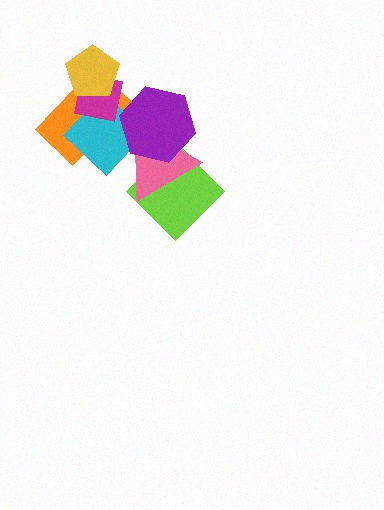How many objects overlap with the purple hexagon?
4 objects overlap with the purple hexagon.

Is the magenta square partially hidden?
Yes, it is partially covered by another shape.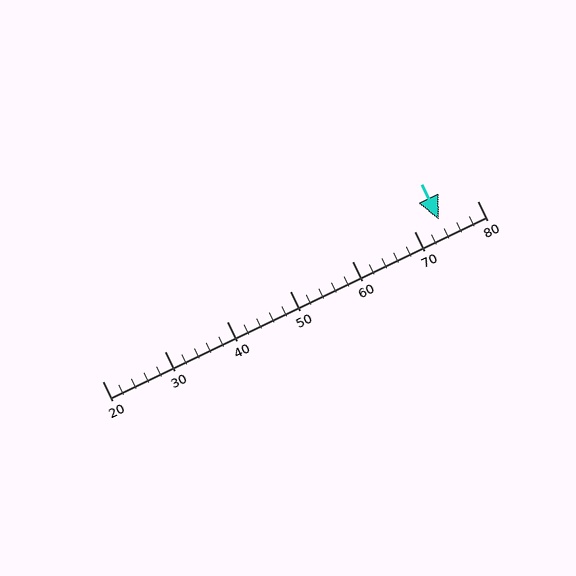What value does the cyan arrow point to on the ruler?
The cyan arrow points to approximately 74.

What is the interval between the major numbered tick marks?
The major tick marks are spaced 10 units apart.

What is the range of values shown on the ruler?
The ruler shows values from 20 to 80.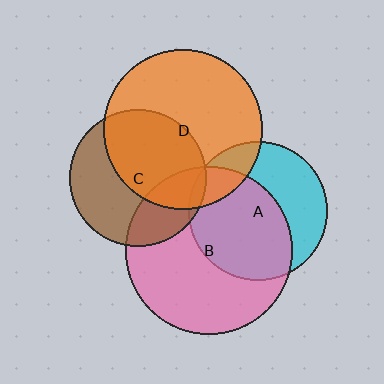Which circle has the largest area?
Circle B (pink).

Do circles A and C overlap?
Yes.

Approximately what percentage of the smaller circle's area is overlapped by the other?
Approximately 5%.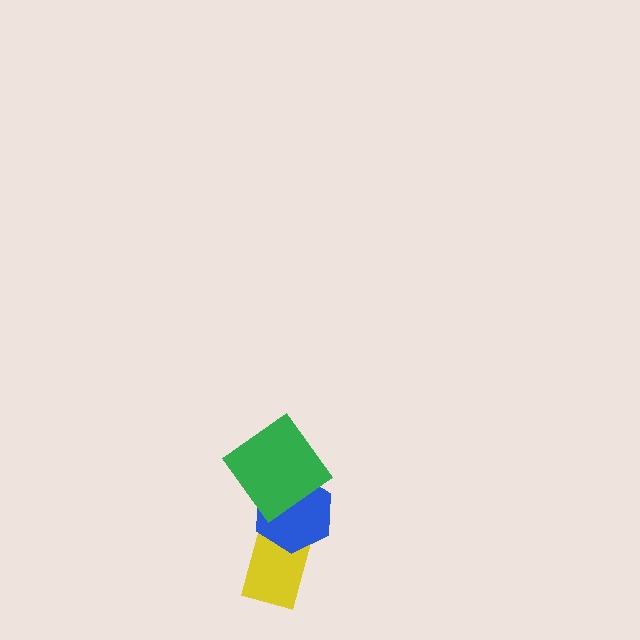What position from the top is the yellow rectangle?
The yellow rectangle is 3rd from the top.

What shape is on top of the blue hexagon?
The green diamond is on top of the blue hexagon.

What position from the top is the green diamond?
The green diamond is 1st from the top.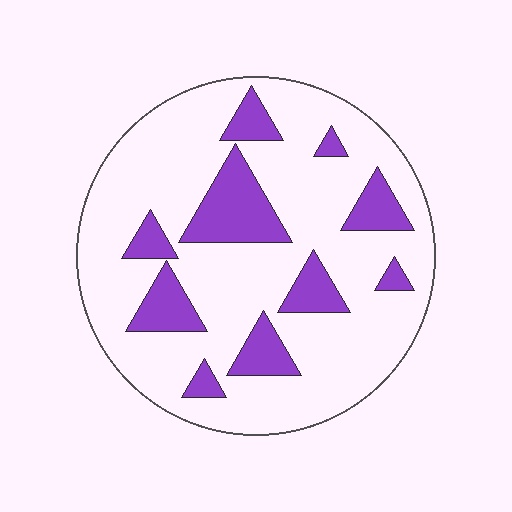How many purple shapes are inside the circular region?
10.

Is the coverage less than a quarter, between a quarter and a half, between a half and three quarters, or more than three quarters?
Less than a quarter.